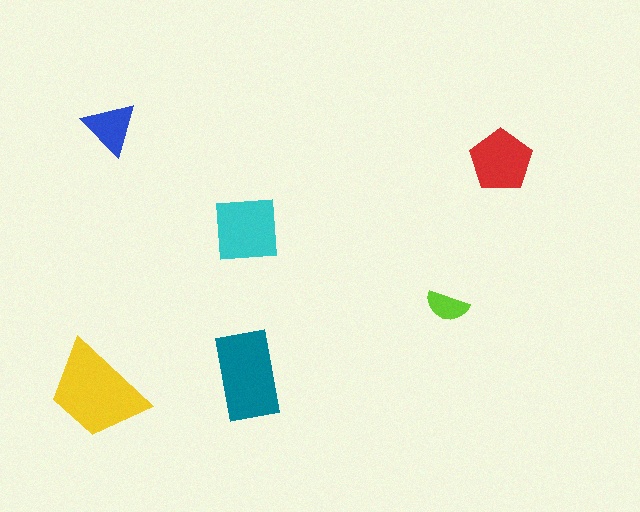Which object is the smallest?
The lime semicircle.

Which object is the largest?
The yellow trapezoid.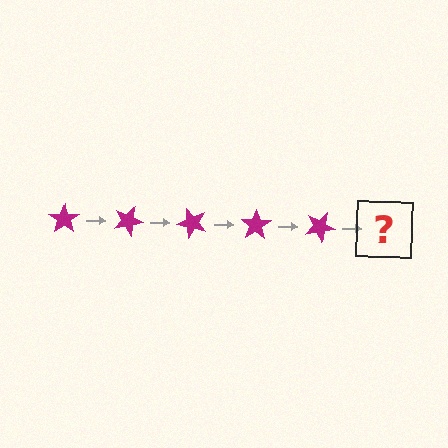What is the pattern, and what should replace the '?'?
The pattern is that the star rotates 25 degrees each step. The '?' should be a magenta star rotated 125 degrees.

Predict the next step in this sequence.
The next step is a magenta star rotated 125 degrees.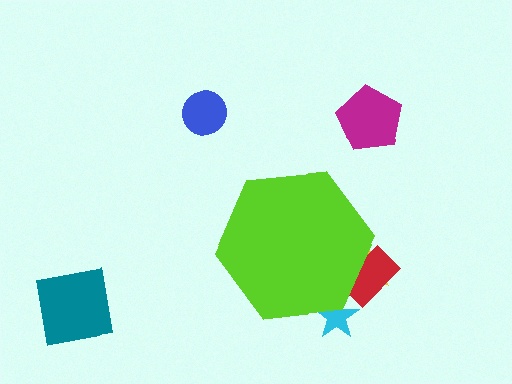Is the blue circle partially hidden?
No, the blue circle is fully visible.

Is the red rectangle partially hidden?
Yes, the red rectangle is partially hidden behind the lime hexagon.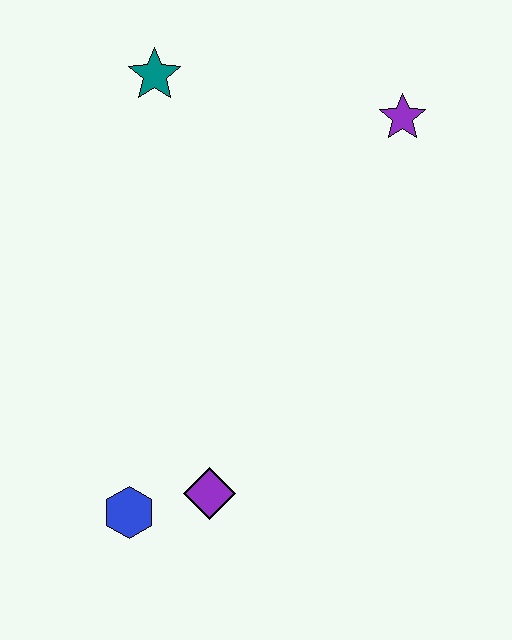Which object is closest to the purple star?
The teal star is closest to the purple star.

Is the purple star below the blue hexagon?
No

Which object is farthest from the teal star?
The blue hexagon is farthest from the teal star.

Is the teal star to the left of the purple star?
Yes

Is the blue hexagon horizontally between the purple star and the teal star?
No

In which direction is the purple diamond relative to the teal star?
The purple diamond is below the teal star.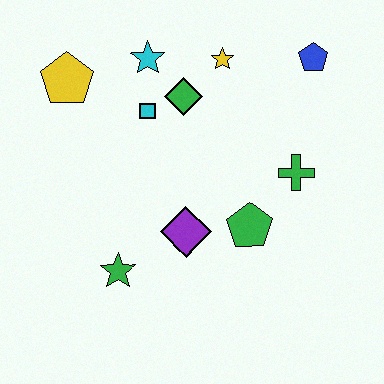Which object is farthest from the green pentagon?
The yellow pentagon is farthest from the green pentagon.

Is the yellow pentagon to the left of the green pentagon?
Yes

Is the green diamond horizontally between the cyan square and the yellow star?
Yes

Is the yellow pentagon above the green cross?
Yes